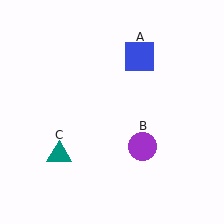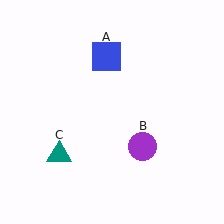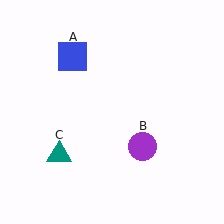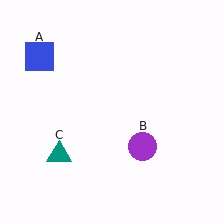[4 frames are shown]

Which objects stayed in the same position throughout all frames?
Purple circle (object B) and teal triangle (object C) remained stationary.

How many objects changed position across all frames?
1 object changed position: blue square (object A).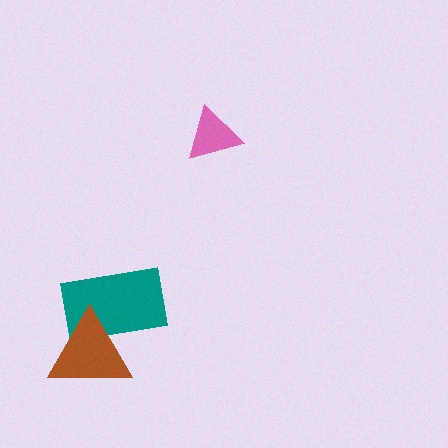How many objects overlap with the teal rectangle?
1 object overlaps with the teal rectangle.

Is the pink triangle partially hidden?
No, no other shape covers it.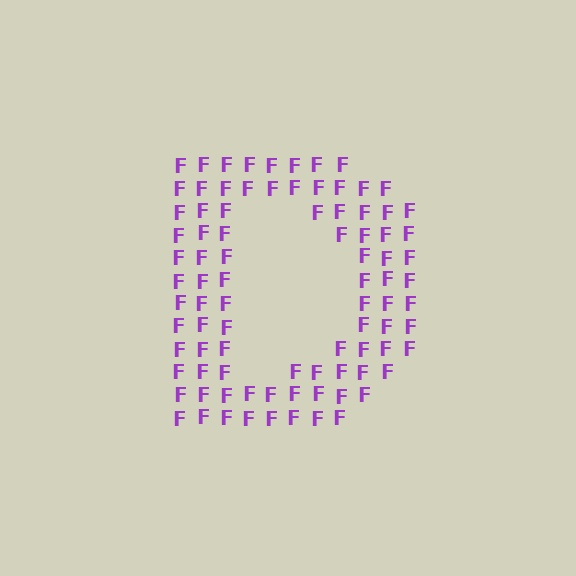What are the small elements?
The small elements are letter F's.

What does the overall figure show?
The overall figure shows the letter D.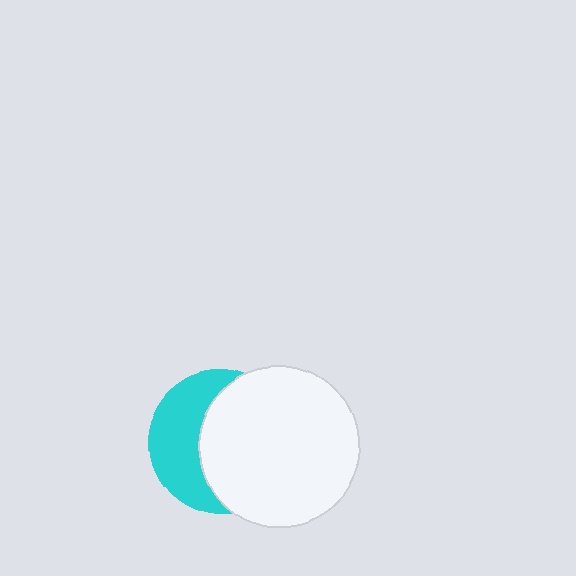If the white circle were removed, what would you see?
You would see the complete cyan circle.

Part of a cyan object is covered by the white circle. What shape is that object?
It is a circle.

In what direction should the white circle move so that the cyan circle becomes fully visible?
The white circle should move right. That is the shortest direction to clear the overlap and leave the cyan circle fully visible.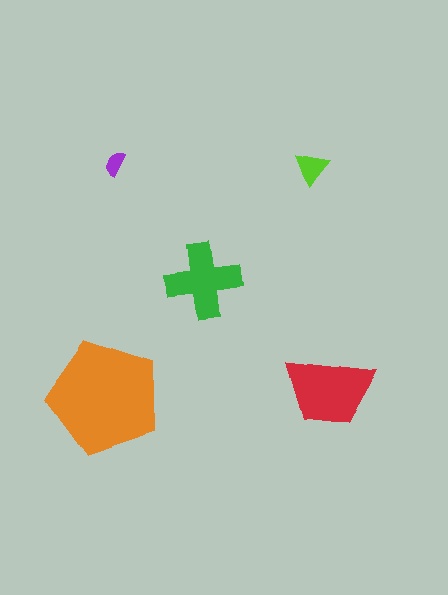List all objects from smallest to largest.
The purple semicircle, the lime triangle, the green cross, the red trapezoid, the orange pentagon.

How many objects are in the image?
There are 5 objects in the image.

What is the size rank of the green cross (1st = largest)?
3rd.